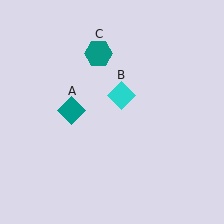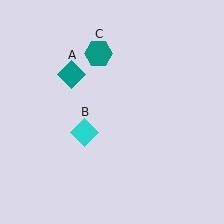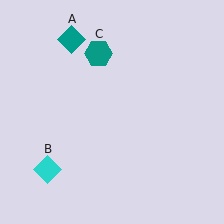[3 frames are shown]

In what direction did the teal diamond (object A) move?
The teal diamond (object A) moved up.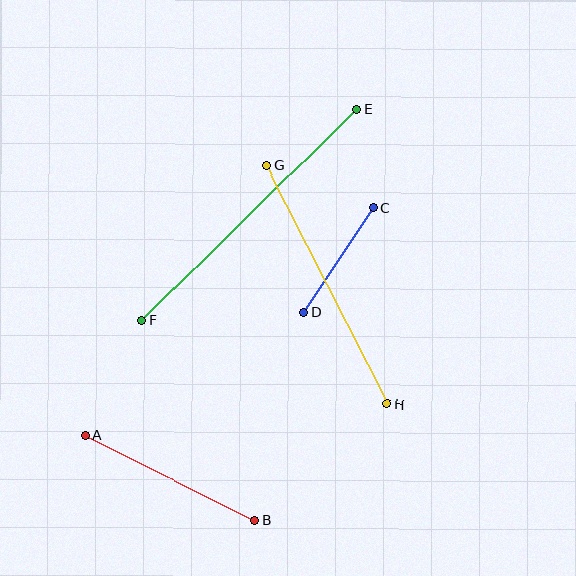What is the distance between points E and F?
The distance is approximately 301 pixels.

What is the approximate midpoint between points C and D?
The midpoint is at approximately (339, 260) pixels.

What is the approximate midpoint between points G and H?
The midpoint is at approximately (327, 284) pixels.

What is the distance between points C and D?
The distance is approximately 125 pixels.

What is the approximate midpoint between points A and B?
The midpoint is at approximately (170, 478) pixels.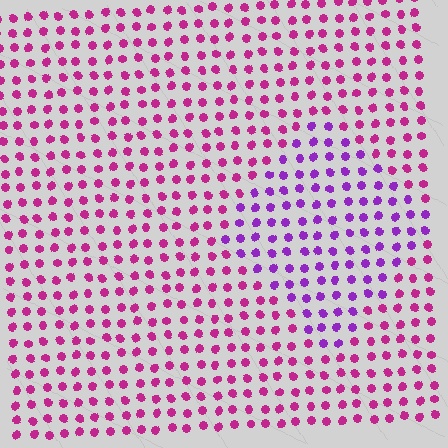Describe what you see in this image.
The image is filled with small magenta elements in a uniform arrangement. A diamond-shaped region is visible where the elements are tinted to a slightly different hue, forming a subtle color boundary.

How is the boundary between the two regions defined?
The boundary is defined purely by a slight shift in hue (about 38 degrees). Spacing, size, and orientation are identical on both sides.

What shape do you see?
I see a diamond.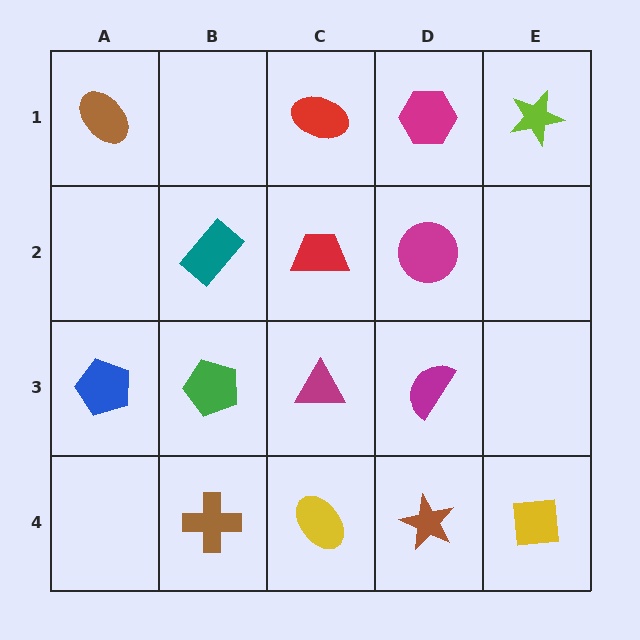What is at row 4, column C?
A yellow ellipse.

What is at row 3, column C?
A magenta triangle.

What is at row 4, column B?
A brown cross.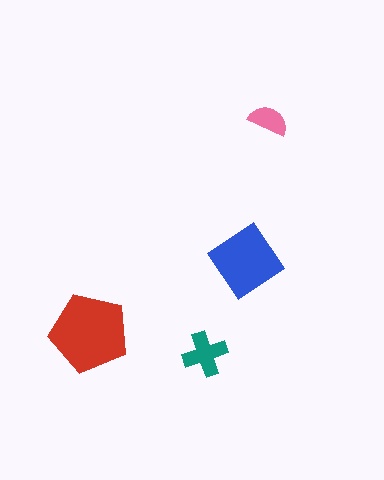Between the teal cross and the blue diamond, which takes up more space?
The blue diamond.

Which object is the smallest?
The pink semicircle.